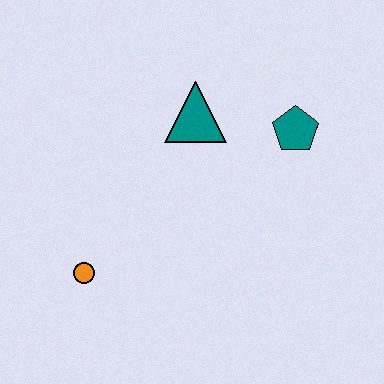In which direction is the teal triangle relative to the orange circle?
The teal triangle is above the orange circle.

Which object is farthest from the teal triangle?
The orange circle is farthest from the teal triangle.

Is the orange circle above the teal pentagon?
No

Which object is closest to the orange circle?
The teal triangle is closest to the orange circle.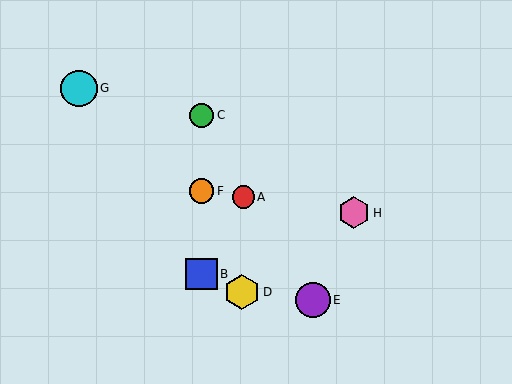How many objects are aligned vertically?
3 objects (B, C, F) are aligned vertically.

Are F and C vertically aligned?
Yes, both are at x≈202.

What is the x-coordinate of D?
Object D is at x≈242.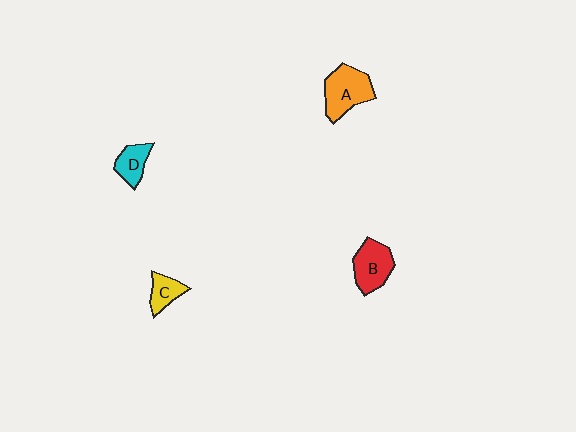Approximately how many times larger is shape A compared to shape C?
Approximately 2.0 times.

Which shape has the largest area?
Shape A (orange).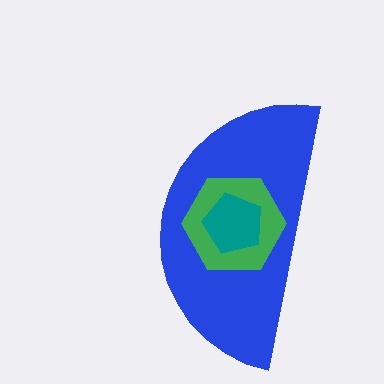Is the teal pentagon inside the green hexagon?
Yes.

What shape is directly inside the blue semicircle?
The green hexagon.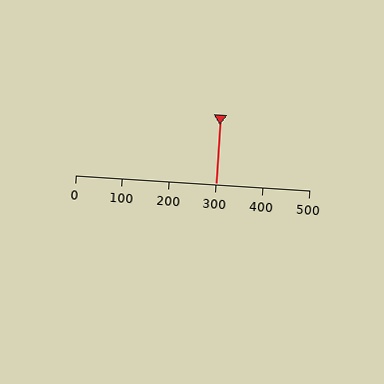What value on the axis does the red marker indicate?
The marker indicates approximately 300.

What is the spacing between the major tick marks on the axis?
The major ticks are spaced 100 apart.